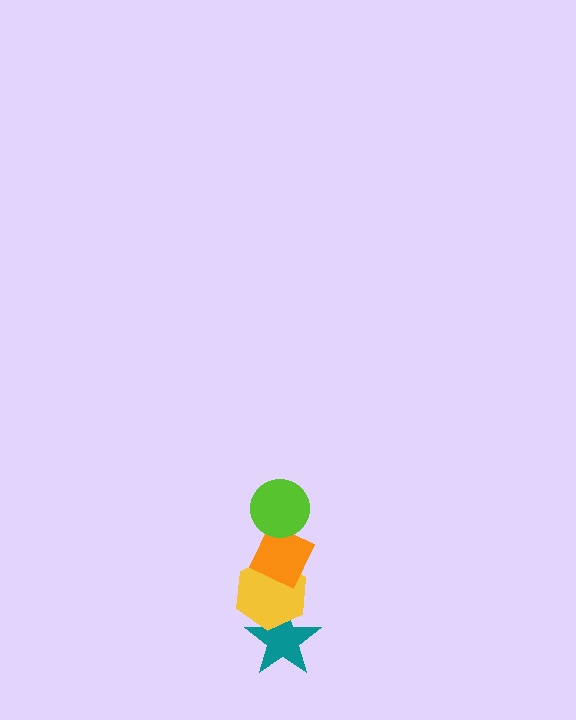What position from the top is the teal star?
The teal star is 4th from the top.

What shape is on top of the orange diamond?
The lime circle is on top of the orange diamond.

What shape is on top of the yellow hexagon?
The orange diamond is on top of the yellow hexagon.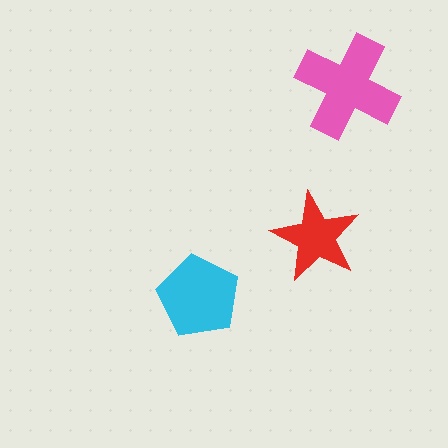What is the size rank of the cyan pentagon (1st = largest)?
2nd.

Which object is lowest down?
The cyan pentagon is bottommost.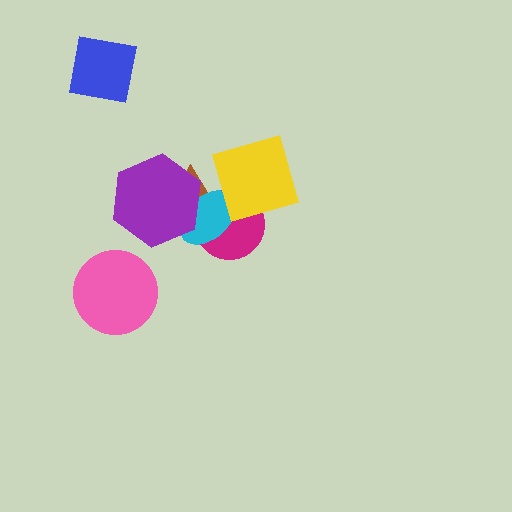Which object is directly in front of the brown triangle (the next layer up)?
The magenta circle is directly in front of the brown triangle.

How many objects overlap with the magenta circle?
3 objects overlap with the magenta circle.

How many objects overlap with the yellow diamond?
3 objects overlap with the yellow diamond.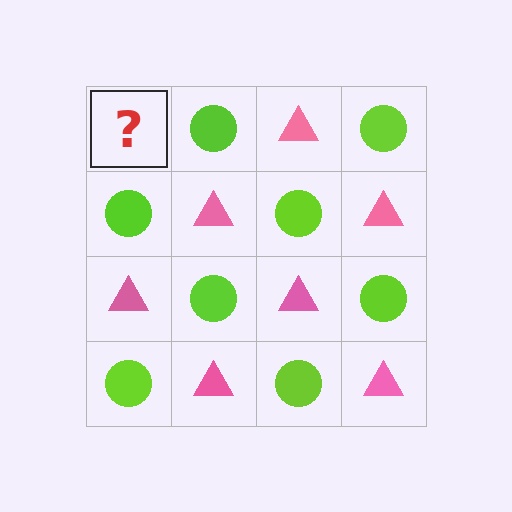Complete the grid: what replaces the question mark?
The question mark should be replaced with a pink triangle.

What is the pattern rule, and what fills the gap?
The rule is that it alternates pink triangle and lime circle in a checkerboard pattern. The gap should be filled with a pink triangle.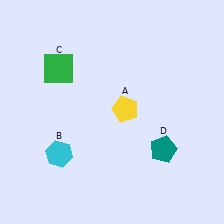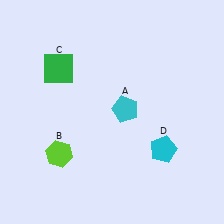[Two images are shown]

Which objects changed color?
A changed from yellow to cyan. B changed from cyan to lime. D changed from teal to cyan.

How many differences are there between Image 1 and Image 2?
There are 3 differences between the two images.